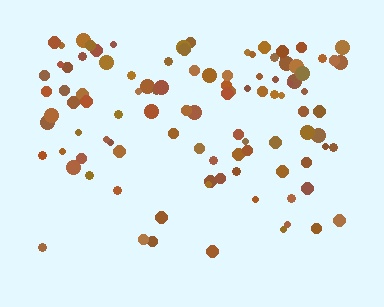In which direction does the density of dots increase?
From bottom to top, with the top side densest.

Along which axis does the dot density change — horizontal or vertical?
Vertical.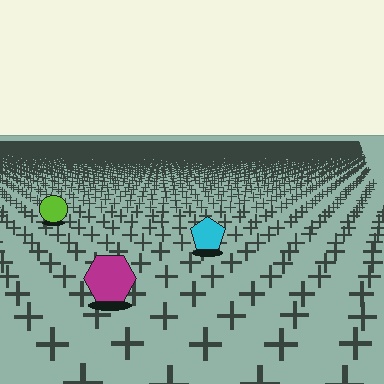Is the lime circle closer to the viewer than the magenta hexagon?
No. The magenta hexagon is closer — you can tell from the texture gradient: the ground texture is coarser near it.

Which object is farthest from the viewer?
The lime circle is farthest from the viewer. It appears smaller and the ground texture around it is denser.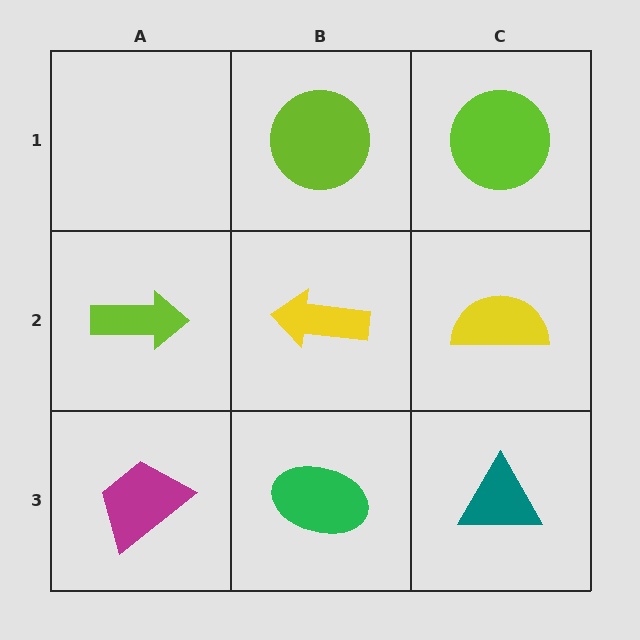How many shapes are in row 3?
3 shapes.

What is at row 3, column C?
A teal triangle.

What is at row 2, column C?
A yellow semicircle.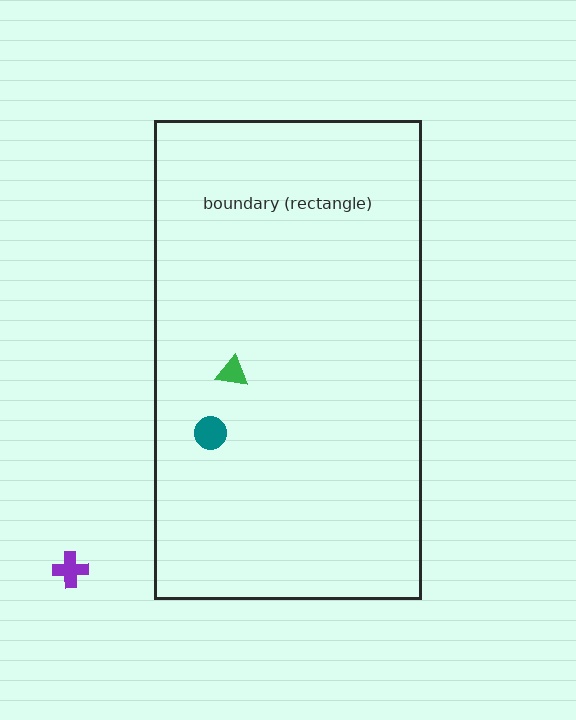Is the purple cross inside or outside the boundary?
Outside.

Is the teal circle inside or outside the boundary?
Inside.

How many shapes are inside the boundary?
2 inside, 1 outside.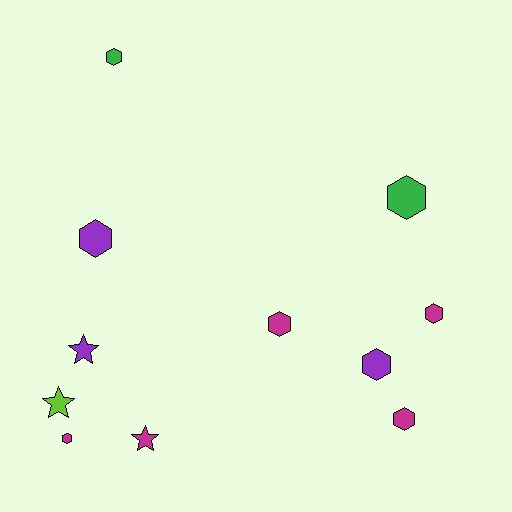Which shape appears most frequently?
Hexagon, with 8 objects.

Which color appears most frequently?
Magenta, with 5 objects.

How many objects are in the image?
There are 11 objects.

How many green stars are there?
There are no green stars.